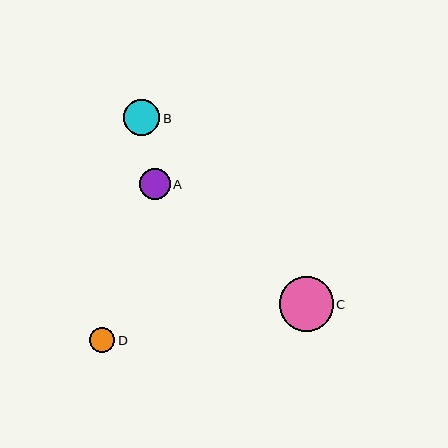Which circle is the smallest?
Circle D is the smallest with a size of approximately 25 pixels.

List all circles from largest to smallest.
From largest to smallest: C, B, A, D.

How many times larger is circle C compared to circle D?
Circle C is approximately 2.2 times the size of circle D.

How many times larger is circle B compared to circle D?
Circle B is approximately 1.5 times the size of circle D.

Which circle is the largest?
Circle C is the largest with a size of approximately 54 pixels.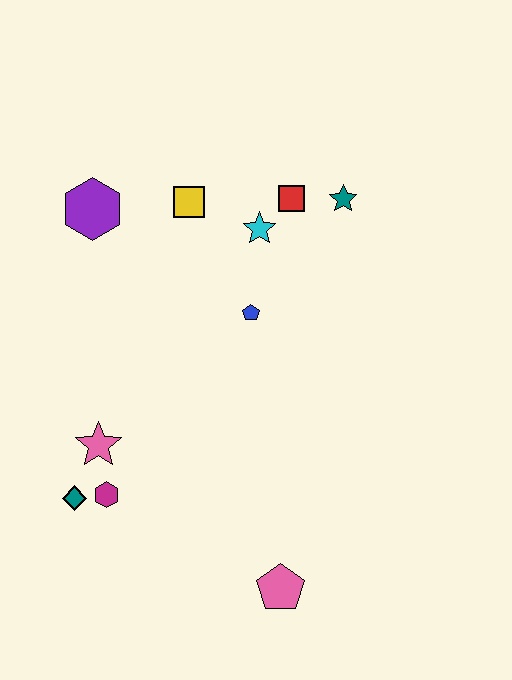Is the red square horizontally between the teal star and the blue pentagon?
Yes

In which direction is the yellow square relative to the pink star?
The yellow square is above the pink star.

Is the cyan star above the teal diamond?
Yes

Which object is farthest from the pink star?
The teal star is farthest from the pink star.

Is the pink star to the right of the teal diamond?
Yes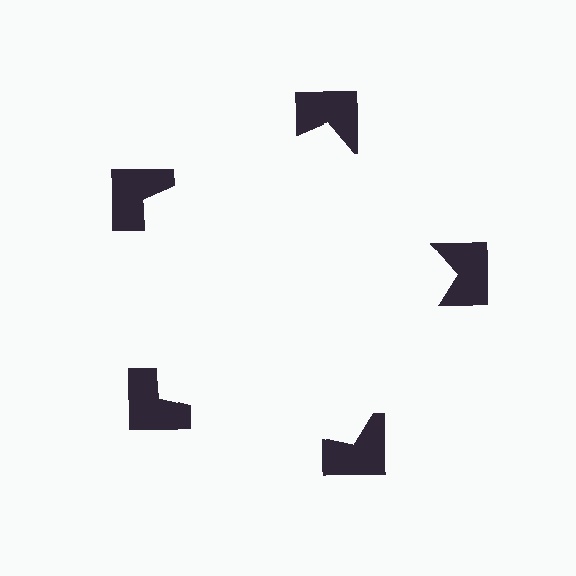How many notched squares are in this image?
There are 5 — one at each vertex of the illusory pentagon.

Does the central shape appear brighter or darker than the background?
It typically appears slightly brighter than the background, even though no actual brightness change is drawn.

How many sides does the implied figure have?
5 sides.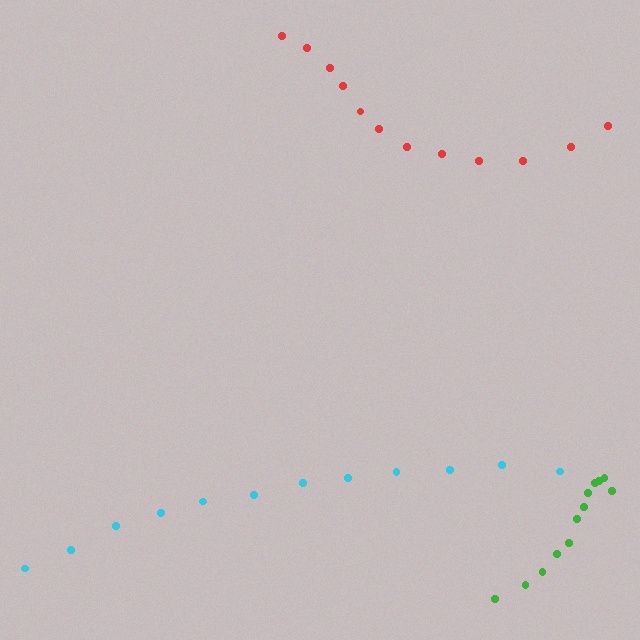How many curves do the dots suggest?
There are 3 distinct paths.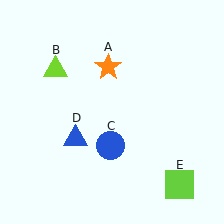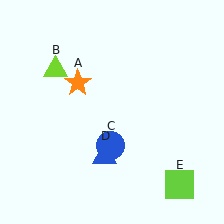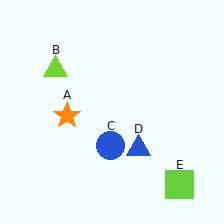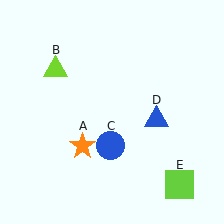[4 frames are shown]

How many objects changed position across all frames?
2 objects changed position: orange star (object A), blue triangle (object D).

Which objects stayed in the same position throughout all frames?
Lime triangle (object B) and blue circle (object C) and lime square (object E) remained stationary.